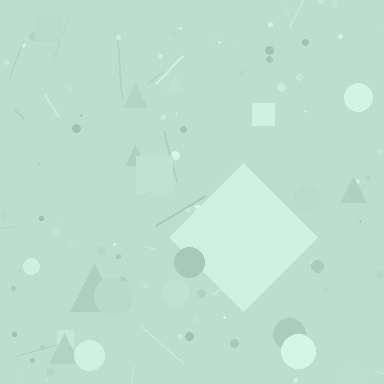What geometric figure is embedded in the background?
A diamond is embedded in the background.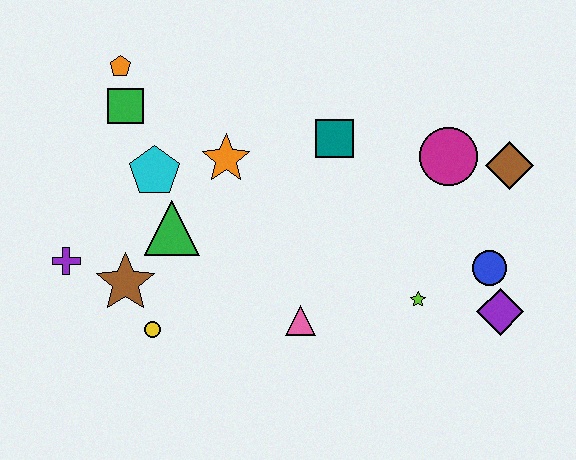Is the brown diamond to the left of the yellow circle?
No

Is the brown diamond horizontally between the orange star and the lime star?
No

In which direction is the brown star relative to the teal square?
The brown star is to the left of the teal square.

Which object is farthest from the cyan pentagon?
The purple diamond is farthest from the cyan pentagon.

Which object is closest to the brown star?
The yellow circle is closest to the brown star.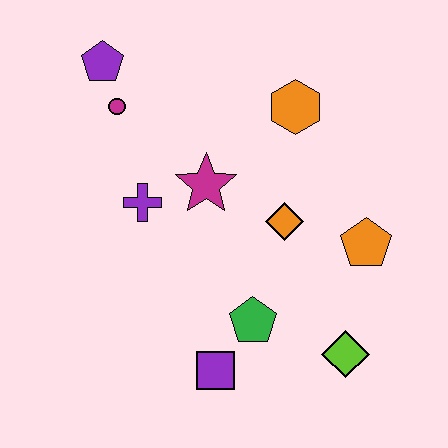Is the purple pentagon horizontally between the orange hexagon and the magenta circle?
No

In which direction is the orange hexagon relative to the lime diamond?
The orange hexagon is above the lime diamond.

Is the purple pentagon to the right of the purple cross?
No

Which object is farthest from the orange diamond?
The purple pentagon is farthest from the orange diamond.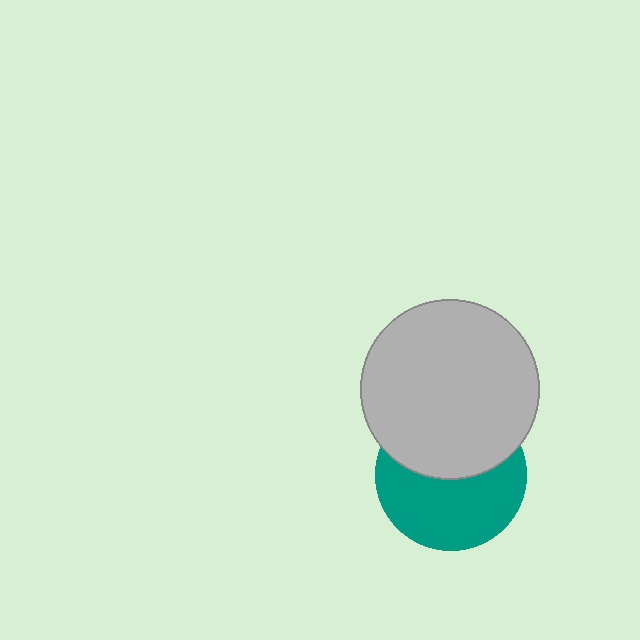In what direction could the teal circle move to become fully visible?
The teal circle could move down. That would shift it out from behind the light gray circle entirely.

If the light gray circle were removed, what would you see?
You would see the complete teal circle.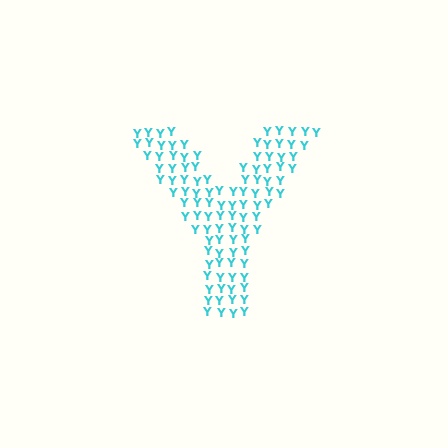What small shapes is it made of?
It is made of small letter Y's.